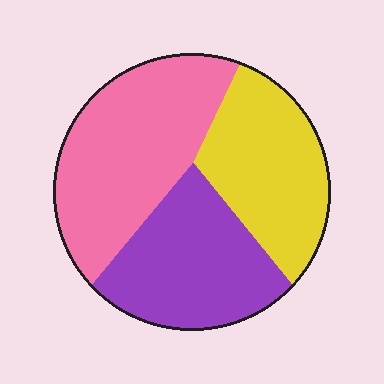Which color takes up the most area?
Pink, at roughly 40%.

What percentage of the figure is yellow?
Yellow covers 30% of the figure.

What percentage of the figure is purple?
Purple covers about 30% of the figure.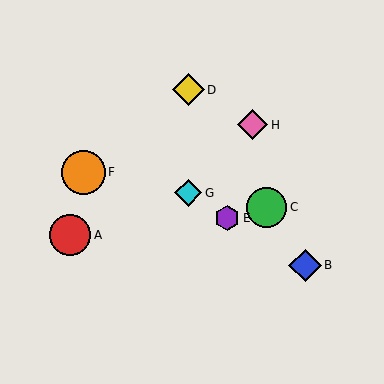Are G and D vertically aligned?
Yes, both are at x≈188.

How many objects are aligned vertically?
2 objects (D, G) are aligned vertically.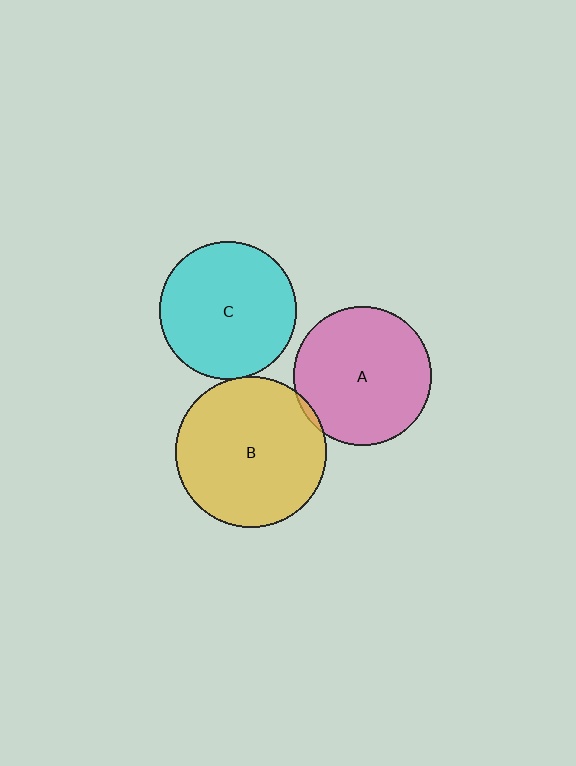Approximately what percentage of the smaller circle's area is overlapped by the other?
Approximately 5%.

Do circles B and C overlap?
Yes.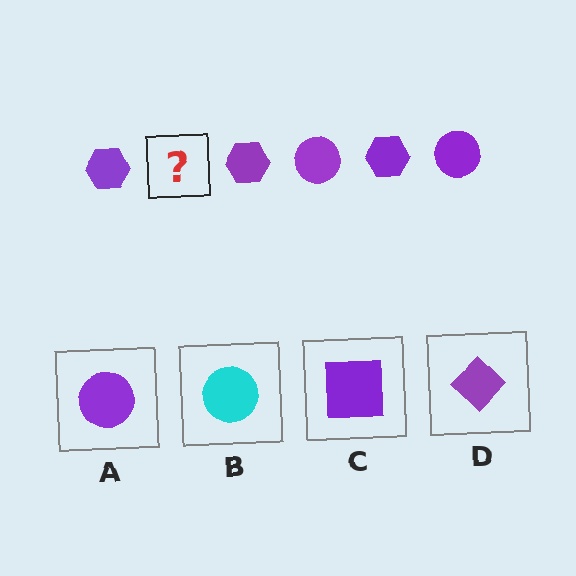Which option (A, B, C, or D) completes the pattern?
A.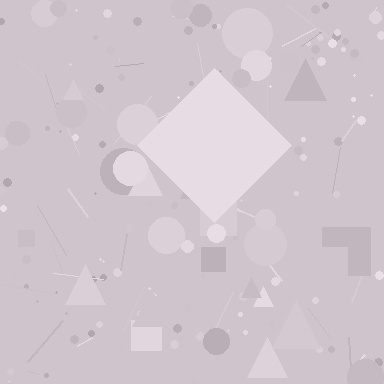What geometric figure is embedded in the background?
A diamond is embedded in the background.